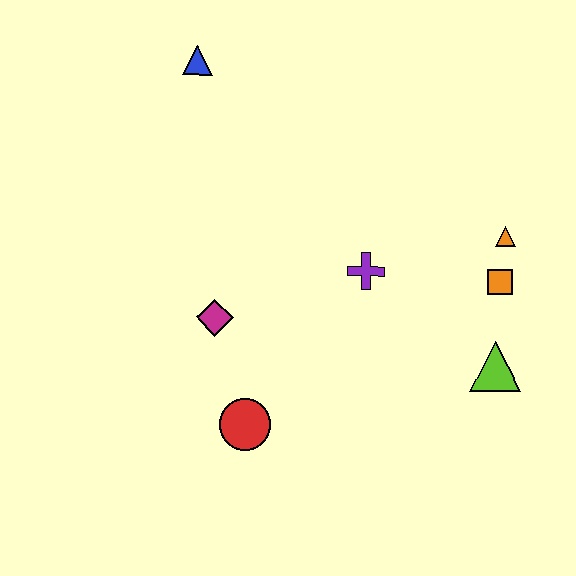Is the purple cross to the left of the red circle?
No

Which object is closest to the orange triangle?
The orange square is closest to the orange triangle.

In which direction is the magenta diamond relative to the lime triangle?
The magenta diamond is to the left of the lime triangle.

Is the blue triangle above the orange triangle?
Yes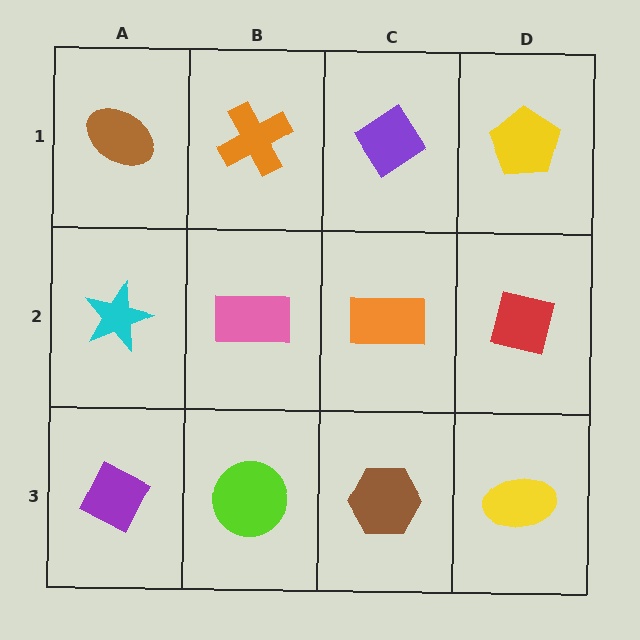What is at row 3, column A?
A purple diamond.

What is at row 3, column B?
A lime circle.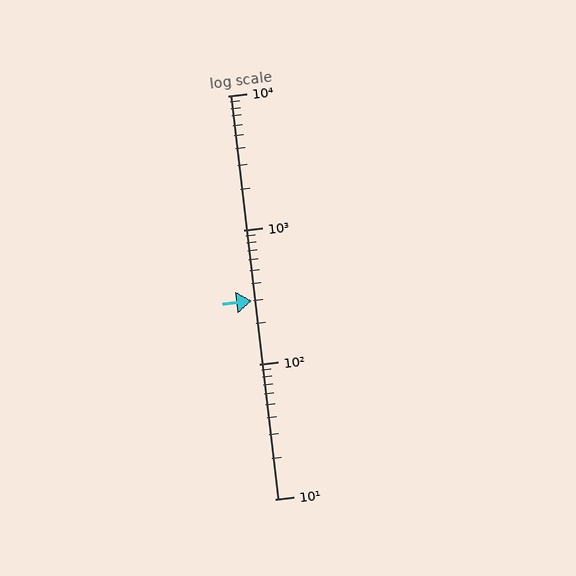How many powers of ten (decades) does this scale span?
The scale spans 3 decades, from 10 to 10000.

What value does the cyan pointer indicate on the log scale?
The pointer indicates approximately 300.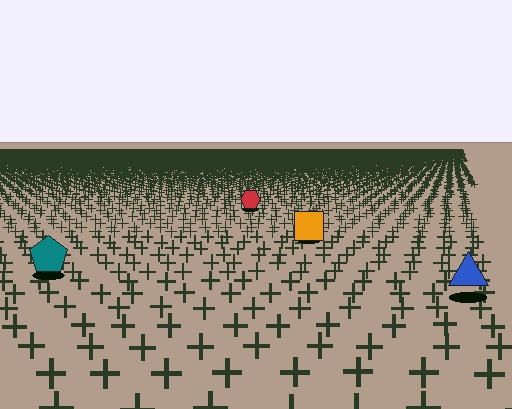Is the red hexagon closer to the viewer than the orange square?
No. The orange square is closer — you can tell from the texture gradient: the ground texture is coarser near it.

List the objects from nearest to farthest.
From nearest to farthest: the blue triangle, the teal pentagon, the orange square, the red hexagon.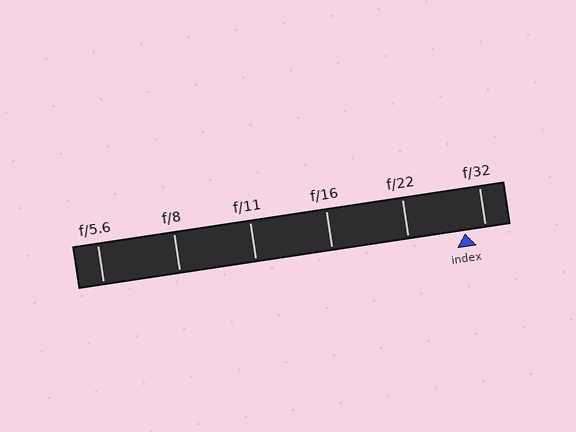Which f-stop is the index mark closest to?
The index mark is closest to f/32.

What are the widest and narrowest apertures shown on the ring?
The widest aperture shown is f/5.6 and the narrowest is f/32.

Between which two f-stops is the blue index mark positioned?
The index mark is between f/22 and f/32.